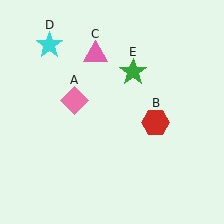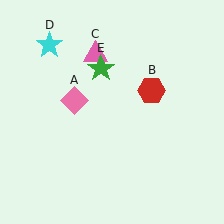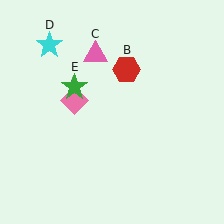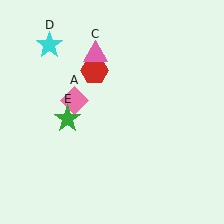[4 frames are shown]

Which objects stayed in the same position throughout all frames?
Pink diamond (object A) and pink triangle (object C) and cyan star (object D) remained stationary.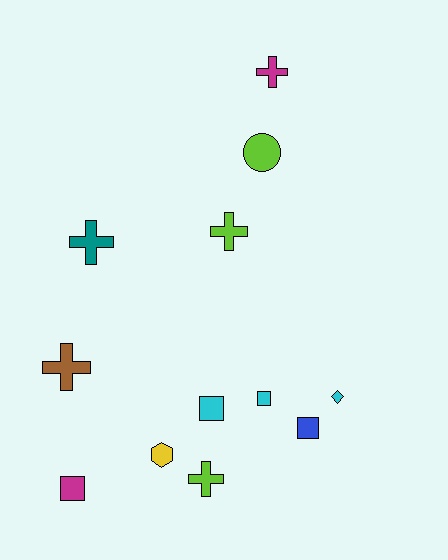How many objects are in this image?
There are 12 objects.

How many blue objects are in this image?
There is 1 blue object.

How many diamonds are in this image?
There is 1 diamond.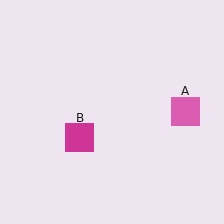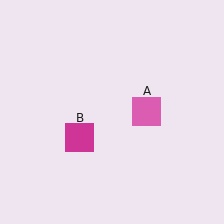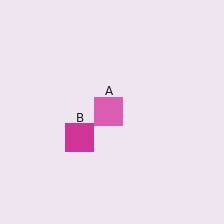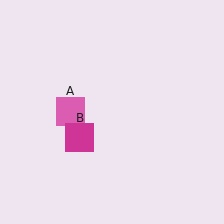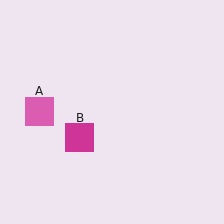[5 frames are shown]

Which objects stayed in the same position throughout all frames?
Magenta square (object B) remained stationary.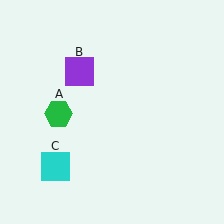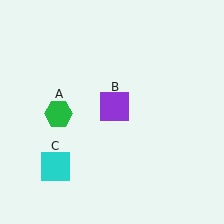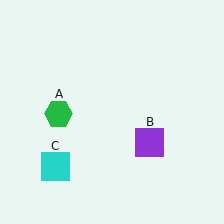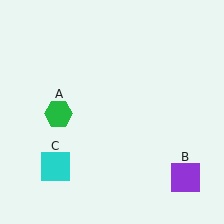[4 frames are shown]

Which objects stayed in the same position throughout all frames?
Green hexagon (object A) and cyan square (object C) remained stationary.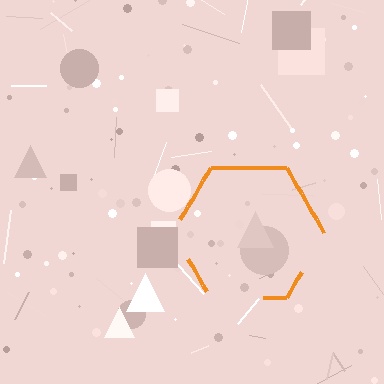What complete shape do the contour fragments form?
The contour fragments form a hexagon.